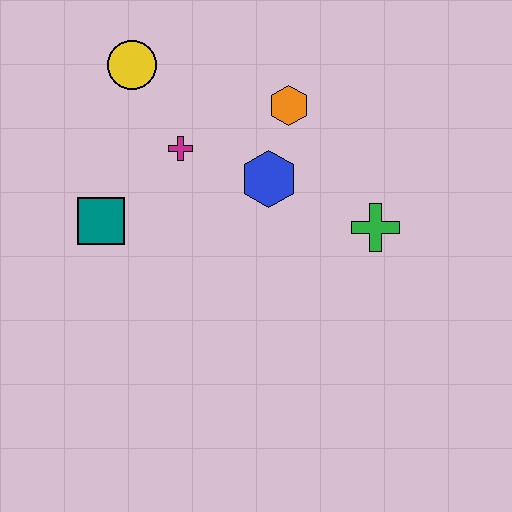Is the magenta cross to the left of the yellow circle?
No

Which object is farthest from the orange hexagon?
The teal square is farthest from the orange hexagon.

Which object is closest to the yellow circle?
The magenta cross is closest to the yellow circle.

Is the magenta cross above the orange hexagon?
No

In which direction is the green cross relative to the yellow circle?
The green cross is to the right of the yellow circle.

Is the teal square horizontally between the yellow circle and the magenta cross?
No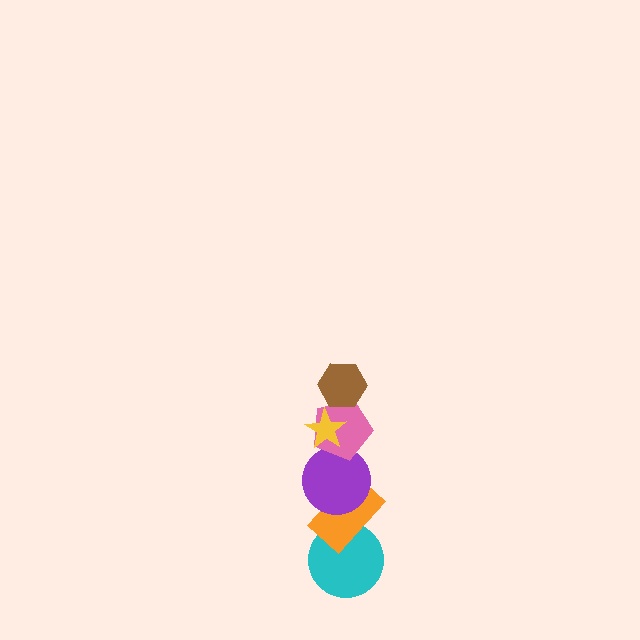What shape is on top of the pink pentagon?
The yellow star is on top of the pink pentagon.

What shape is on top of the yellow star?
The brown hexagon is on top of the yellow star.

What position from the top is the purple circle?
The purple circle is 4th from the top.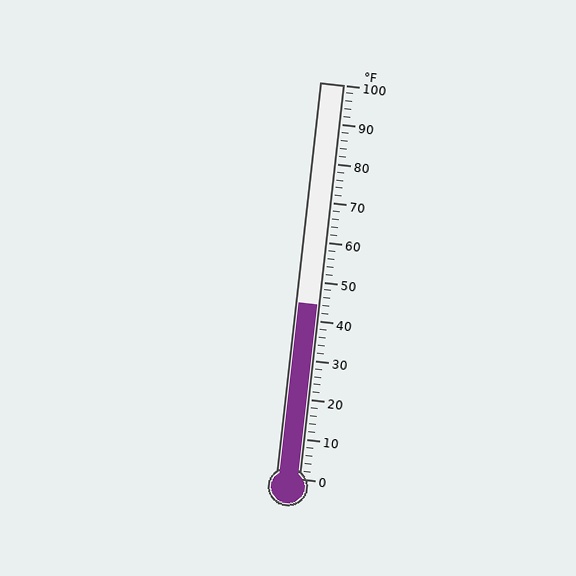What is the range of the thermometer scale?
The thermometer scale ranges from 0°F to 100°F.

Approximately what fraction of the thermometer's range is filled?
The thermometer is filled to approximately 45% of its range.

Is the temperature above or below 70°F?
The temperature is below 70°F.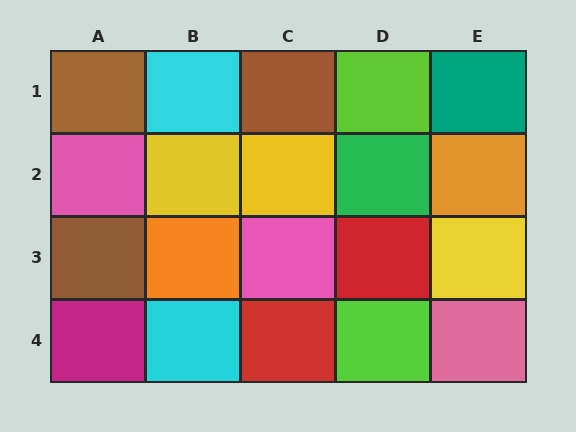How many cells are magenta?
1 cell is magenta.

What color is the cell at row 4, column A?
Magenta.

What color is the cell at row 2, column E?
Orange.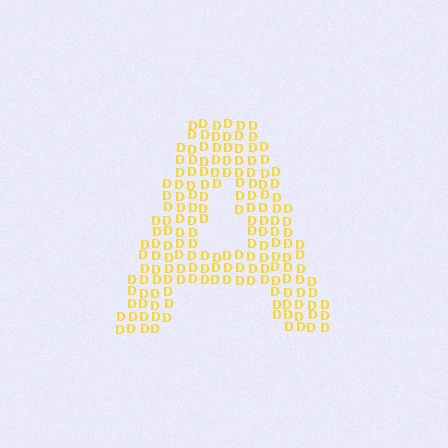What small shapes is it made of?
It is made of small letter D's.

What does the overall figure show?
The overall figure shows the letter A.